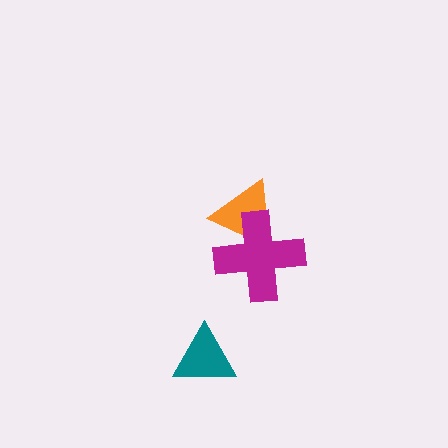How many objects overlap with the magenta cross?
1 object overlaps with the magenta cross.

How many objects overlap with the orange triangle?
1 object overlaps with the orange triangle.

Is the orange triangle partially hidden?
Yes, it is partially covered by another shape.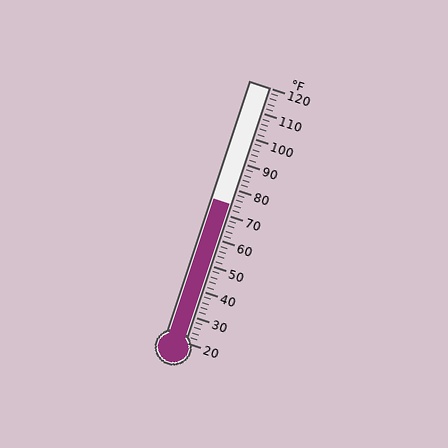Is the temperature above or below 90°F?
The temperature is below 90°F.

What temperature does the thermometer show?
The thermometer shows approximately 74°F.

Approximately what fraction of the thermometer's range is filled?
The thermometer is filled to approximately 55% of its range.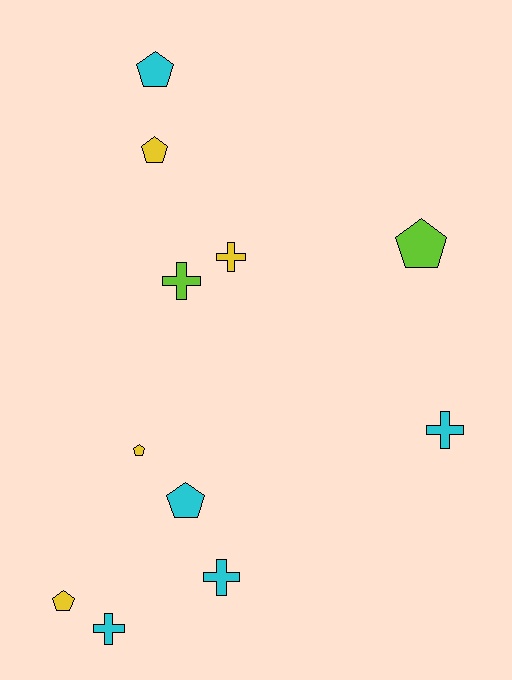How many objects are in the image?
There are 11 objects.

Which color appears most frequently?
Cyan, with 5 objects.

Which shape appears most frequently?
Pentagon, with 6 objects.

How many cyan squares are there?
There are no cyan squares.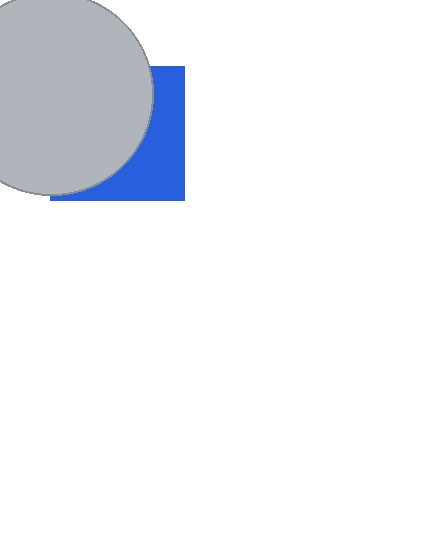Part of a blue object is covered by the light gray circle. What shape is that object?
It is a square.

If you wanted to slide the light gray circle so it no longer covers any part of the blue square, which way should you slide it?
Slide it left — that is the most direct way to separate the two shapes.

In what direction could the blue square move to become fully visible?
The blue square could move right. That would shift it out from behind the light gray circle entirely.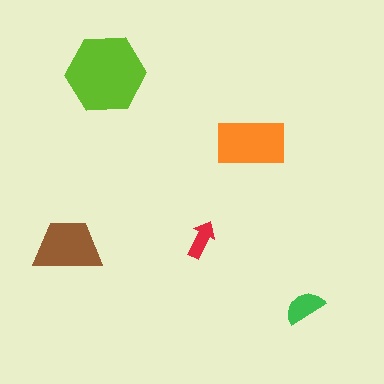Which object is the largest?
The lime hexagon.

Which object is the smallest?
The red arrow.